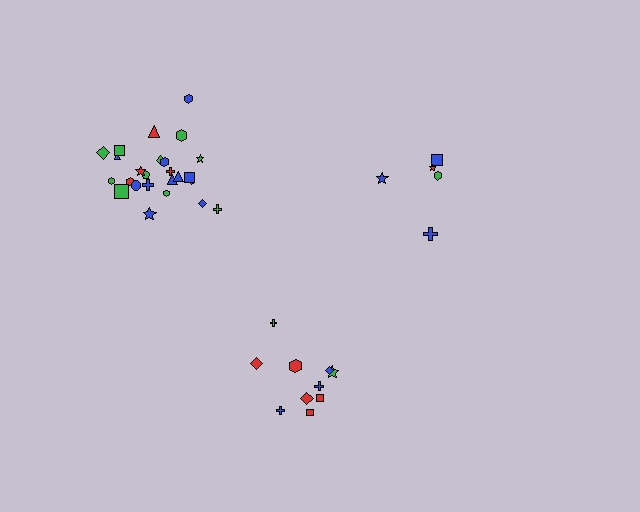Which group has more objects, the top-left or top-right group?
The top-left group.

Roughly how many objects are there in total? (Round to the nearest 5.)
Roughly 40 objects in total.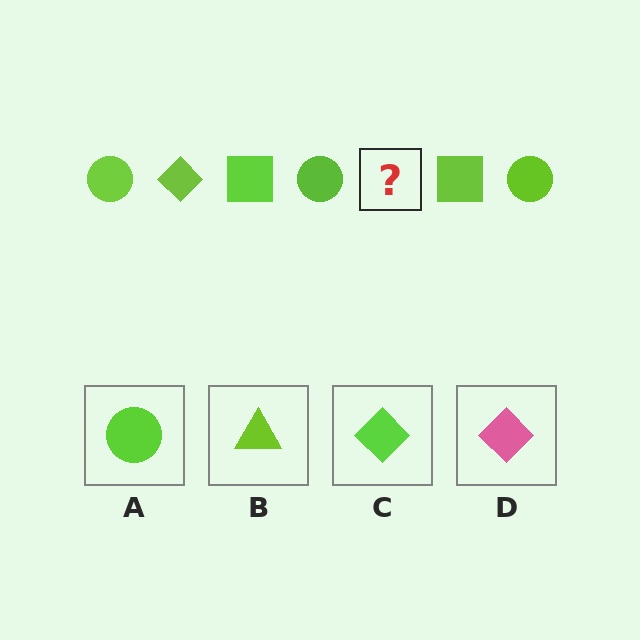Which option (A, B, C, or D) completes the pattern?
C.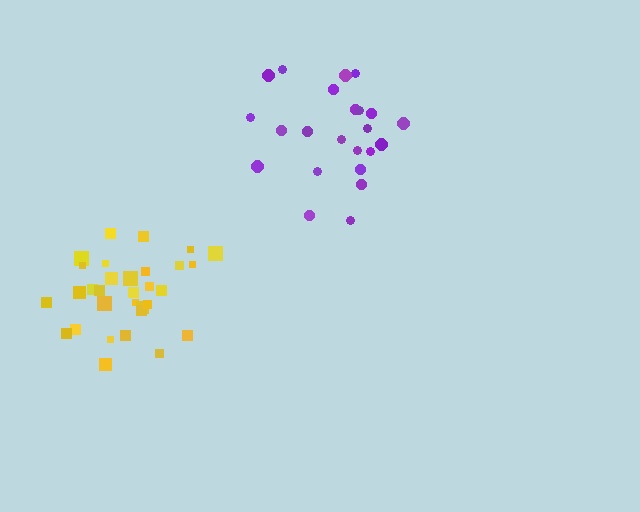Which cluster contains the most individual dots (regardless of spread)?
Yellow (31).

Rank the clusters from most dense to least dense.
yellow, purple.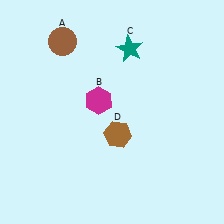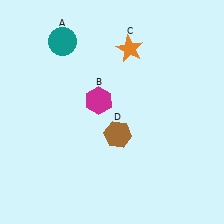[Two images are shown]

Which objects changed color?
A changed from brown to teal. C changed from teal to orange.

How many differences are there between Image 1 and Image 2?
There are 2 differences between the two images.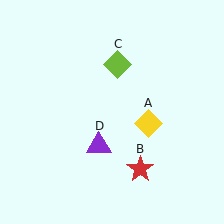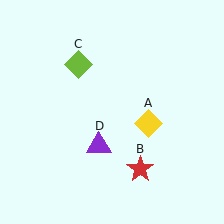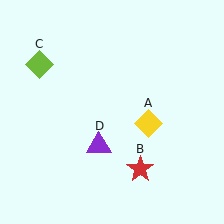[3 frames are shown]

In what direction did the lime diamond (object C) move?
The lime diamond (object C) moved left.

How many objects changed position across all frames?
1 object changed position: lime diamond (object C).